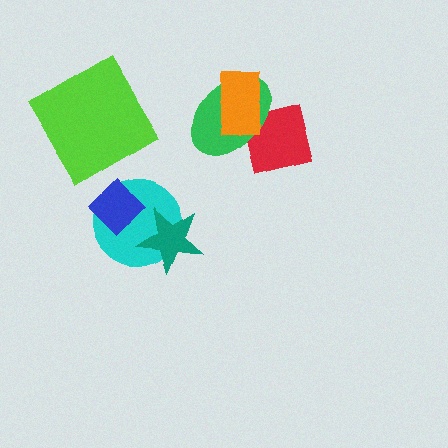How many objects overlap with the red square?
2 objects overlap with the red square.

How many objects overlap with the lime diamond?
0 objects overlap with the lime diamond.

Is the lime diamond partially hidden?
No, no other shape covers it.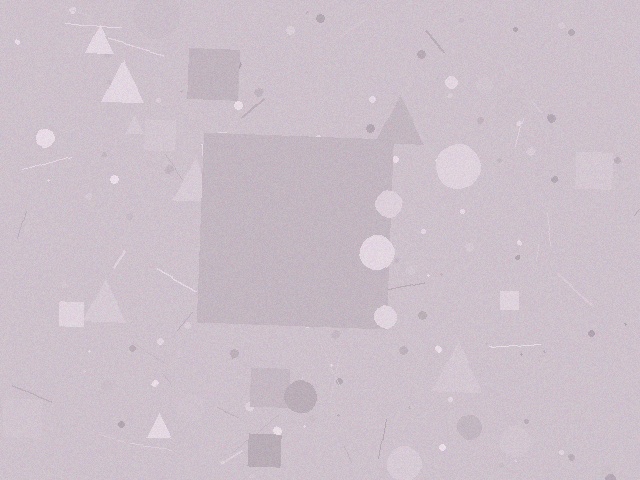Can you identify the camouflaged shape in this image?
The camouflaged shape is a square.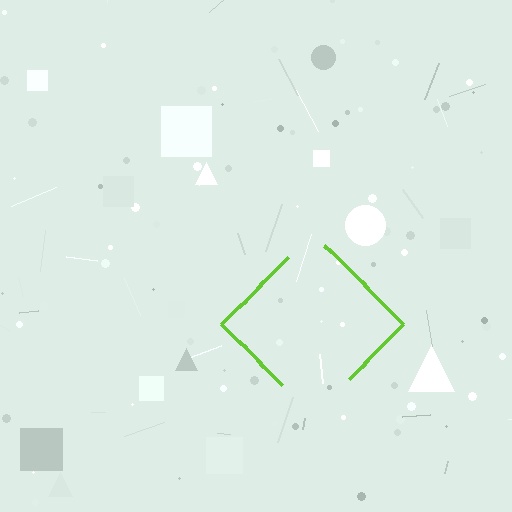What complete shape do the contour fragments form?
The contour fragments form a diamond.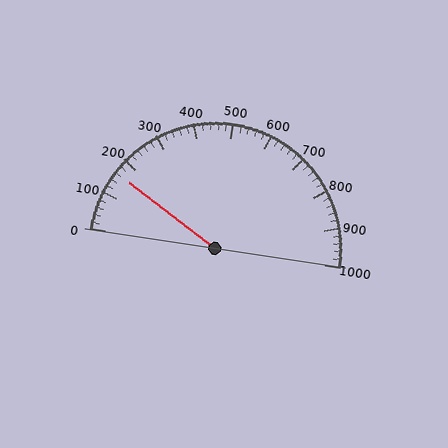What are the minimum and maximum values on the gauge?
The gauge ranges from 0 to 1000.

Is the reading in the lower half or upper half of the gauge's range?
The reading is in the lower half of the range (0 to 1000).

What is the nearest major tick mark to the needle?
The nearest major tick mark is 200.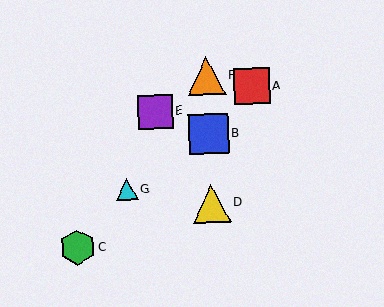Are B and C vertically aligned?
No, B is at x≈209 and C is at x≈78.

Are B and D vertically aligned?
Yes, both are at x≈209.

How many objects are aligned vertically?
3 objects (B, D, F) are aligned vertically.